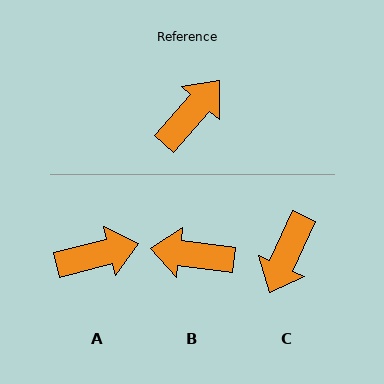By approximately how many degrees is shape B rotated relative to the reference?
Approximately 124 degrees counter-clockwise.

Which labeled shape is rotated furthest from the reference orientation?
C, about 163 degrees away.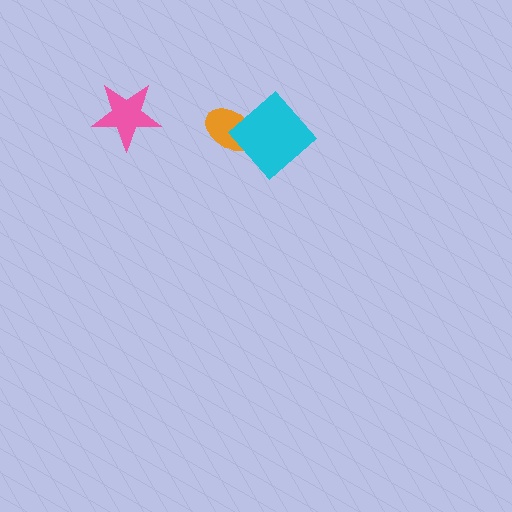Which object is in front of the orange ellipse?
The cyan diamond is in front of the orange ellipse.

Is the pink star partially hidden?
No, no other shape covers it.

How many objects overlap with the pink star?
0 objects overlap with the pink star.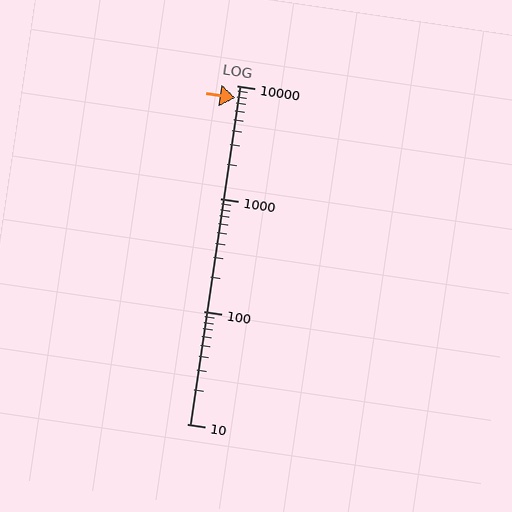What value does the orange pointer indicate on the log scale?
The pointer indicates approximately 7700.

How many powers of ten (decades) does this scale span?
The scale spans 3 decades, from 10 to 10000.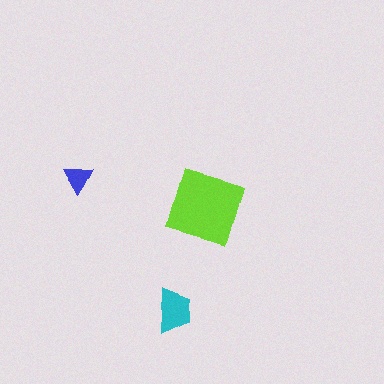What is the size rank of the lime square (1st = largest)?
1st.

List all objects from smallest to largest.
The blue triangle, the cyan trapezoid, the lime square.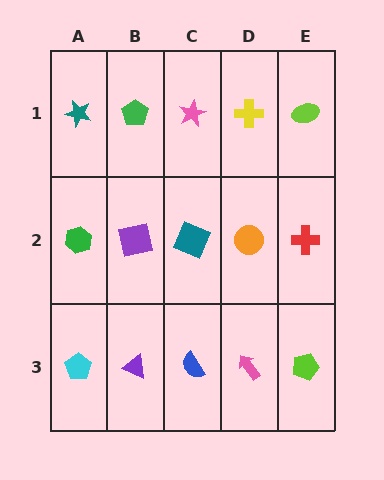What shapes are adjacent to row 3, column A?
A green hexagon (row 2, column A), a purple triangle (row 3, column B).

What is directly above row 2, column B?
A green pentagon.